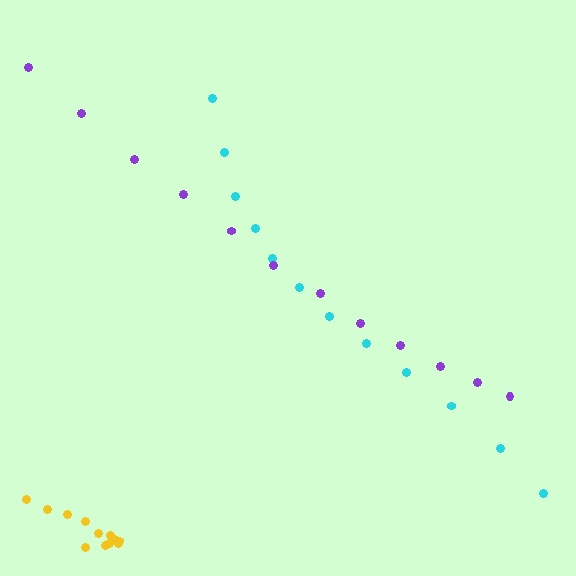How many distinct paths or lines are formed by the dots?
There are 3 distinct paths.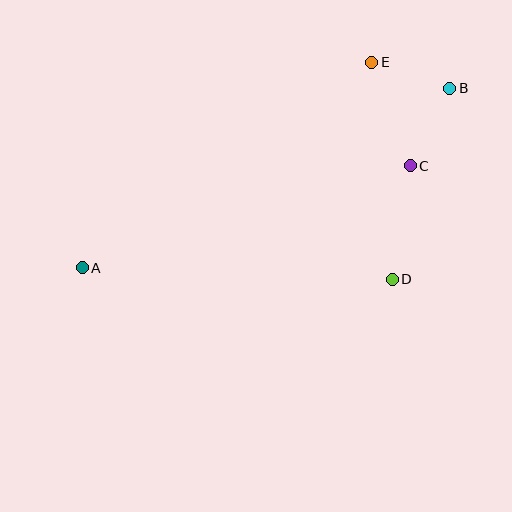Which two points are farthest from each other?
Points A and B are farthest from each other.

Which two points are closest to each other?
Points B and E are closest to each other.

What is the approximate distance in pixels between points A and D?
The distance between A and D is approximately 310 pixels.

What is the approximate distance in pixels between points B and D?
The distance between B and D is approximately 200 pixels.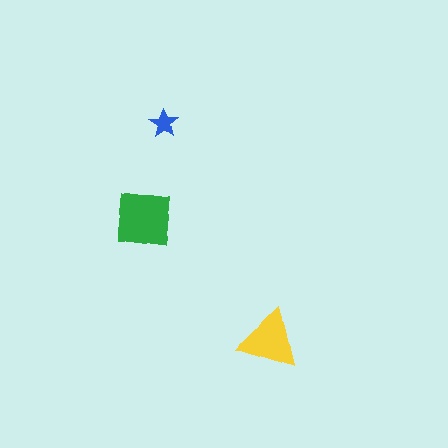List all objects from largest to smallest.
The green square, the yellow triangle, the blue star.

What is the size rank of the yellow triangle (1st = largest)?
2nd.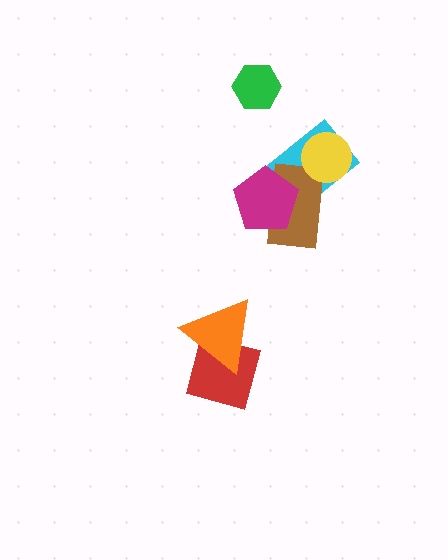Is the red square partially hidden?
Yes, it is partially covered by another shape.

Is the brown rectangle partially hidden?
Yes, it is partially covered by another shape.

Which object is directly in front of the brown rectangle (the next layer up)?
The yellow circle is directly in front of the brown rectangle.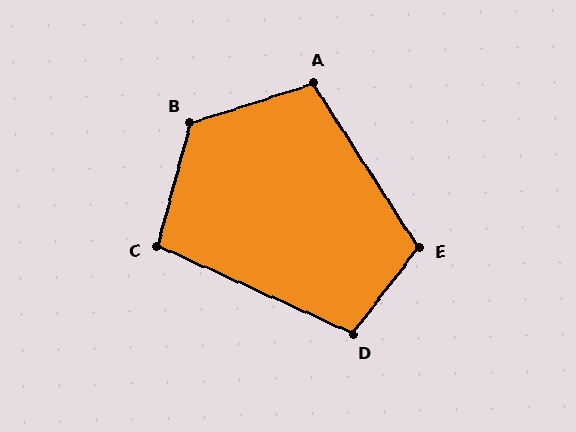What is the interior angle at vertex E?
Approximately 110 degrees (obtuse).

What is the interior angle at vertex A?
Approximately 105 degrees (obtuse).